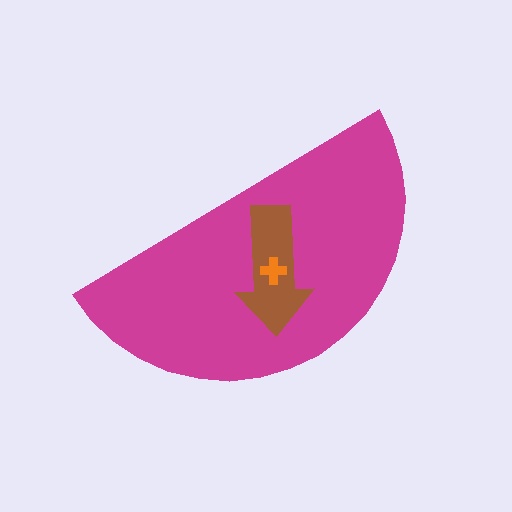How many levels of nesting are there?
3.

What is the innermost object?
The orange cross.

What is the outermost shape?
The magenta semicircle.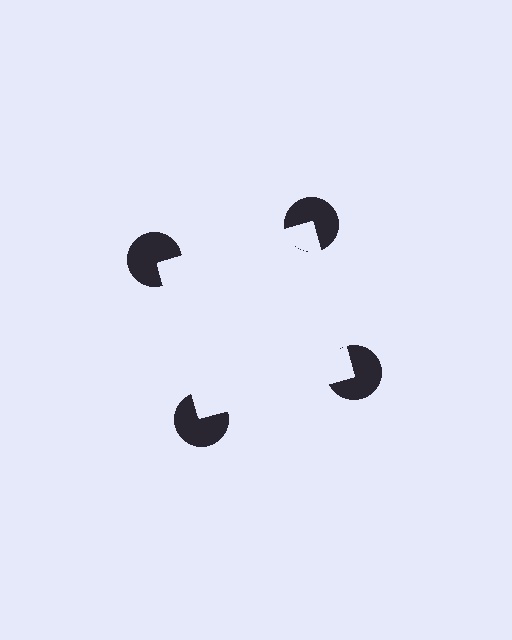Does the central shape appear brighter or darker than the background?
It typically appears slightly brighter than the background, even though no actual brightness change is drawn.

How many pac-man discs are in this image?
There are 4 — one at each vertex of the illusory square.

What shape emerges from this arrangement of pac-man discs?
An illusory square — its edges are inferred from the aligned wedge cuts in the pac-man discs, not physically drawn.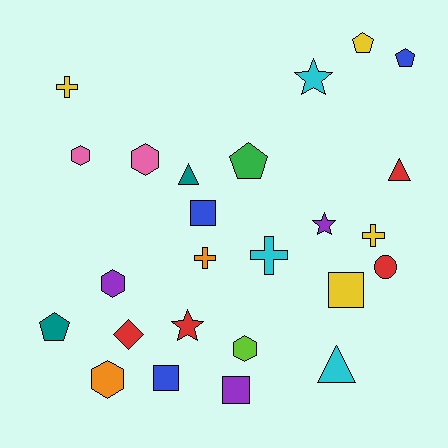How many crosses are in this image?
There are 4 crosses.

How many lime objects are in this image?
There is 1 lime object.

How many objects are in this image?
There are 25 objects.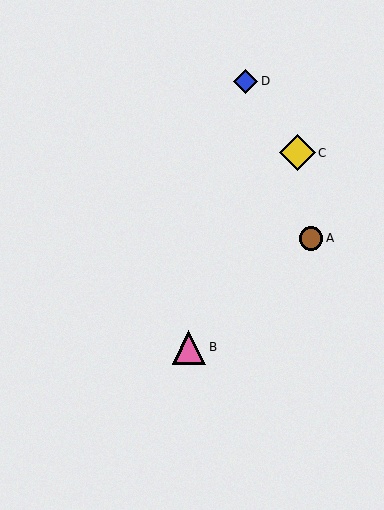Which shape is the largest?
The yellow diamond (labeled C) is the largest.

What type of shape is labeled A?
Shape A is a brown circle.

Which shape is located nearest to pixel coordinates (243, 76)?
The blue diamond (labeled D) at (245, 81) is nearest to that location.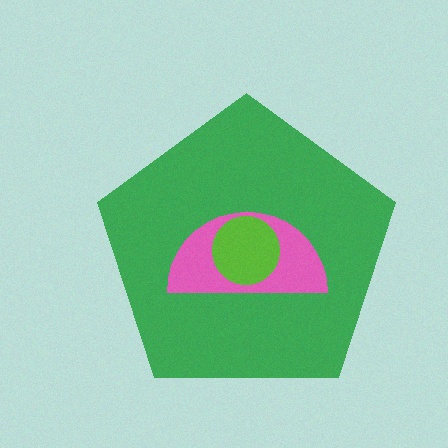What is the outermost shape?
The green pentagon.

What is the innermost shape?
The lime circle.